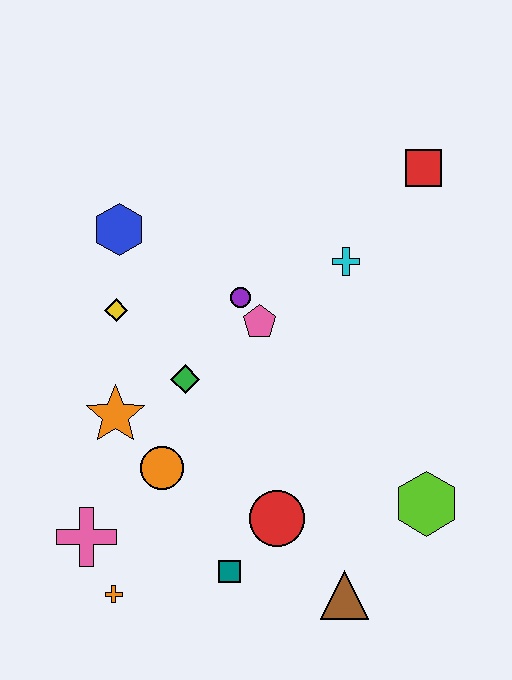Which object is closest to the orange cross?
The pink cross is closest to the orange cross.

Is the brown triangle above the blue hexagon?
No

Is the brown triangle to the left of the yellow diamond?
No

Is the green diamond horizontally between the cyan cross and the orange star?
Yes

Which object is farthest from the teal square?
The red square is farthest from the teal square.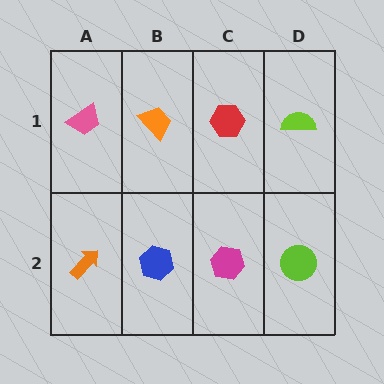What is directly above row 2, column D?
A lime semicircle.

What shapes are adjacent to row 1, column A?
An orange arrow (row 2, column A), an orange trapezoid (row 1, column B).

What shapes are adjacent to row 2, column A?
A pink trapezoid (row 1, column A), a blue hexagon (row 2, column B).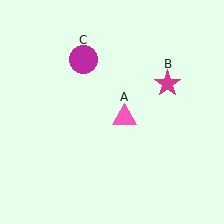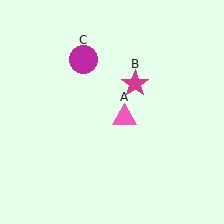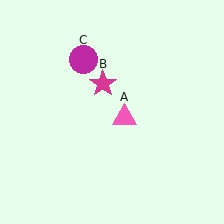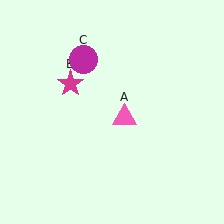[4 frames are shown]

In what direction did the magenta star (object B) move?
The magenta star (object B) moved left.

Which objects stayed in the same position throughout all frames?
Pink triangle (object A) and magenta circle (object C) remained stationary.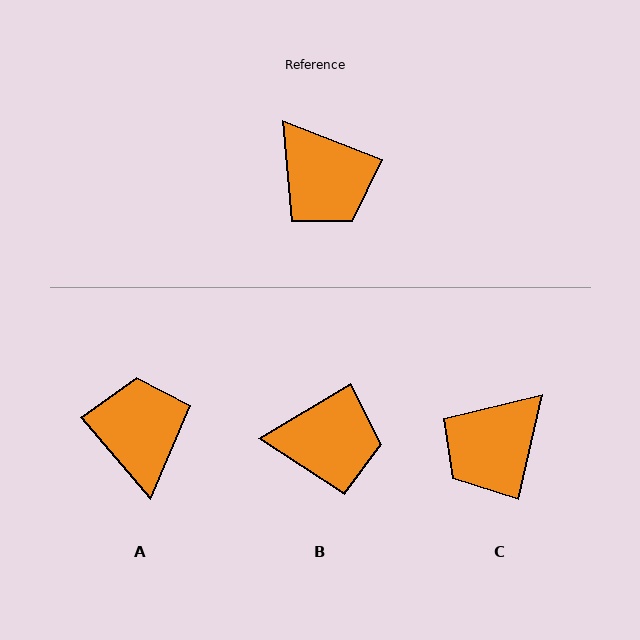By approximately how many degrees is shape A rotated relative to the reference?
Approximately 152 degrees counter-clockwise.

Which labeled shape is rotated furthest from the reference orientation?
A, about 152 degrees away.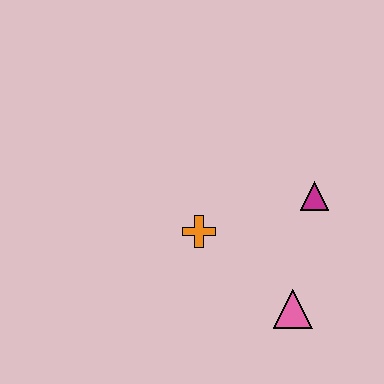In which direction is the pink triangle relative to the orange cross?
The pink triangle is to the right of the orange cross.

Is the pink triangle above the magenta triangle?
No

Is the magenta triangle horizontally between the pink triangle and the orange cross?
No